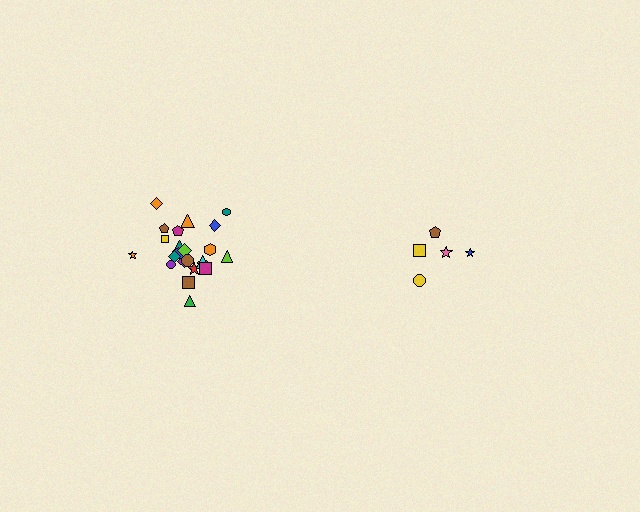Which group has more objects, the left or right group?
The left group.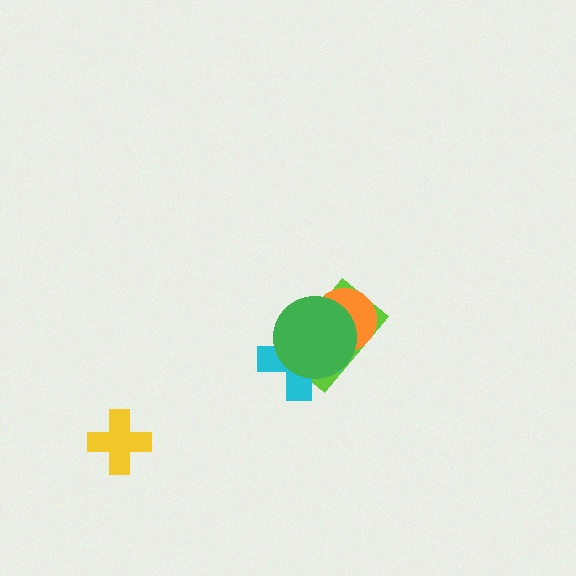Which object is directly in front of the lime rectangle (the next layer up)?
The orange circle is directly in front of the lime rectangle.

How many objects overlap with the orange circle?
3 objects overlap with the orange circle.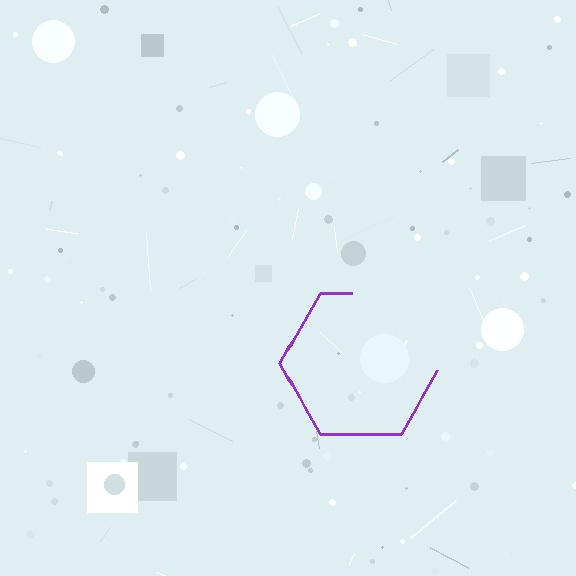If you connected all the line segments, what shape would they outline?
They would outline a hexagon.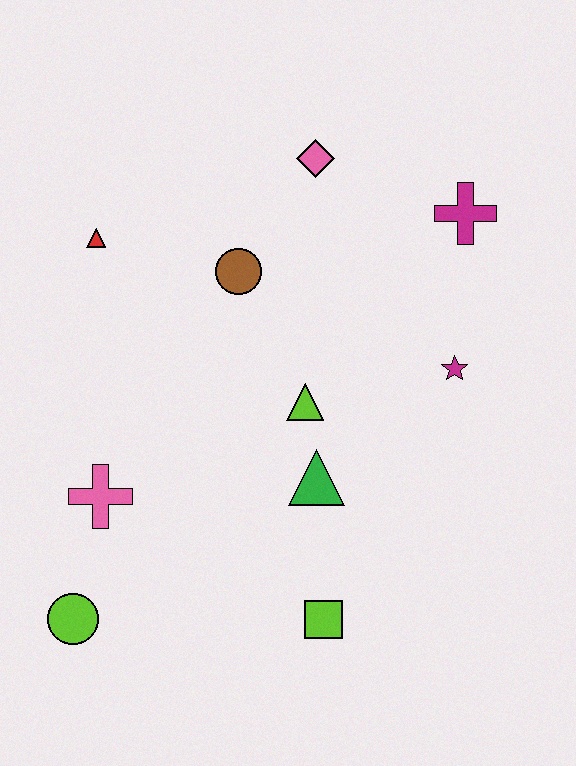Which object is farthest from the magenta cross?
The lime circle is farthest from the magenta cross.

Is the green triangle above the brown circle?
No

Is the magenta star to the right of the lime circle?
Yes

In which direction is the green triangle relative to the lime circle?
The green triangle is to the right of the lime circle.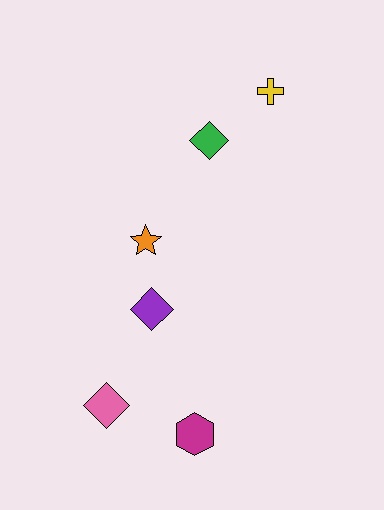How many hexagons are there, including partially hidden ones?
There is 1 hexagon.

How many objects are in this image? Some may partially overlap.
There are 6 objects.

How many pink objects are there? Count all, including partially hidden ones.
There is 1 pink object.